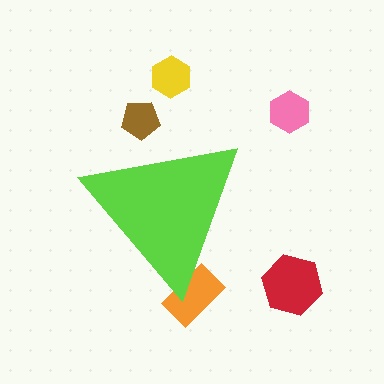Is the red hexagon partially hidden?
No, the red hexagon is fully visible.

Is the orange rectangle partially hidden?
Yes, the orange rectangle is partially hidden behind the lime triangle.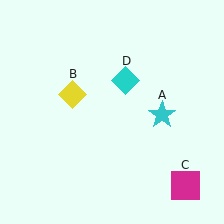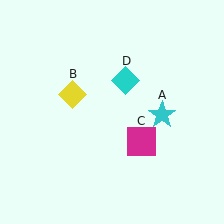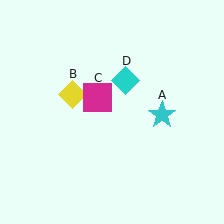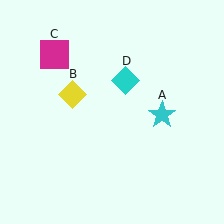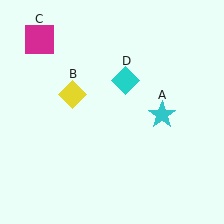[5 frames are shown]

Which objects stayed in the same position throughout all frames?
Cyan star (object A) and yellow diamond (object B) and cyan diamond (object D) remained stationary.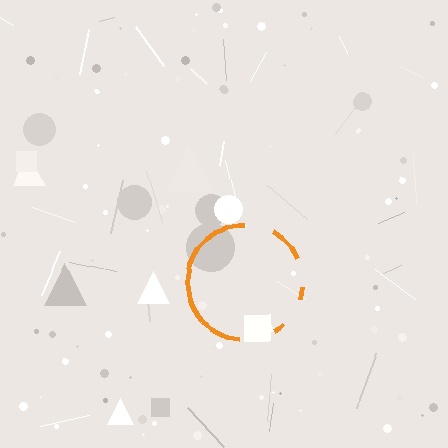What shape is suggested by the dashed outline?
The dashed outline suggests a circle.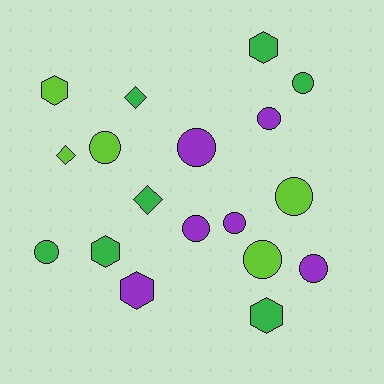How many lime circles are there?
There are 3 lime circles.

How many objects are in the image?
There are 18 objects.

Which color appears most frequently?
Green, with 7 objects.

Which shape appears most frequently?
Circle, with 10 objects.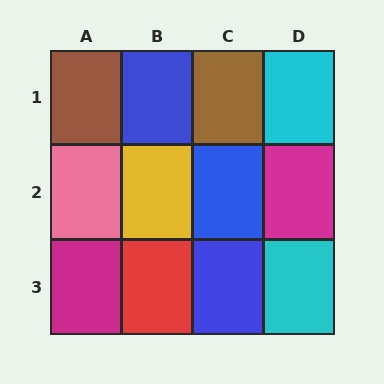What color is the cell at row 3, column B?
Red.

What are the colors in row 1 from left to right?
Brown, blue, brown, cyan.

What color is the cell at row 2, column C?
Blue.